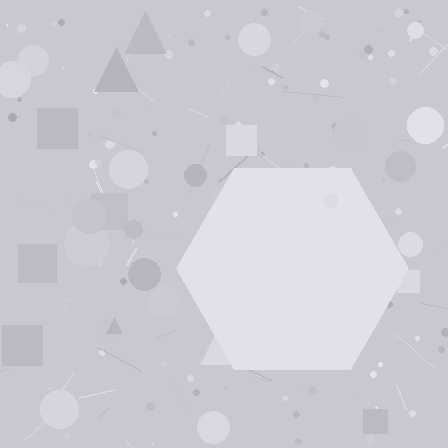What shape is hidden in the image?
A hexagon is hidden in the image.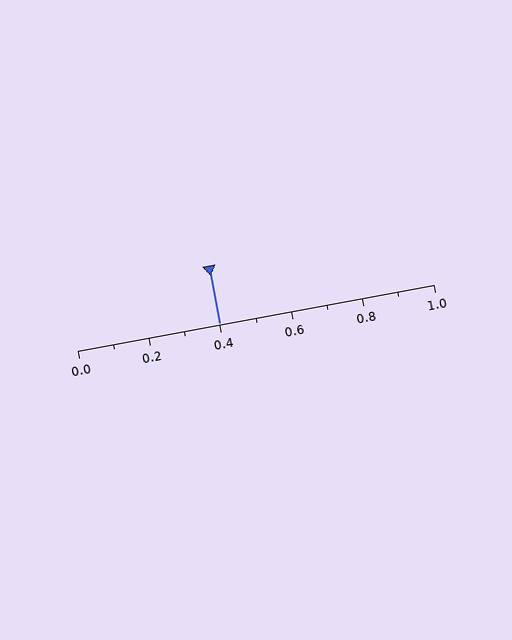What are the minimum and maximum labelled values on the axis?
The axis runs from 0.0 to 1.0.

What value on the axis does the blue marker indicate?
The marker indicates approximately 0.4.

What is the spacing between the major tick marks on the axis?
The major ticks are spaced 0.2 apart.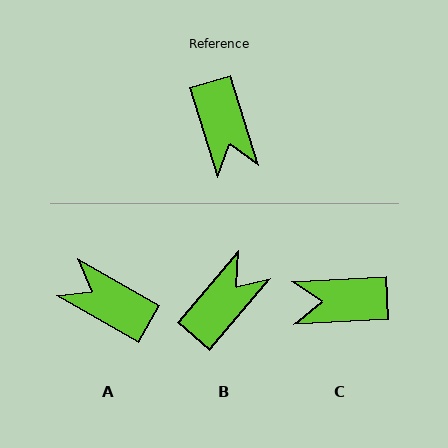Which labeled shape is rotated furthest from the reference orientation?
A, about 136 degrees away.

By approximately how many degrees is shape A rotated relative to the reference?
Approximately 136 degrees clockwise.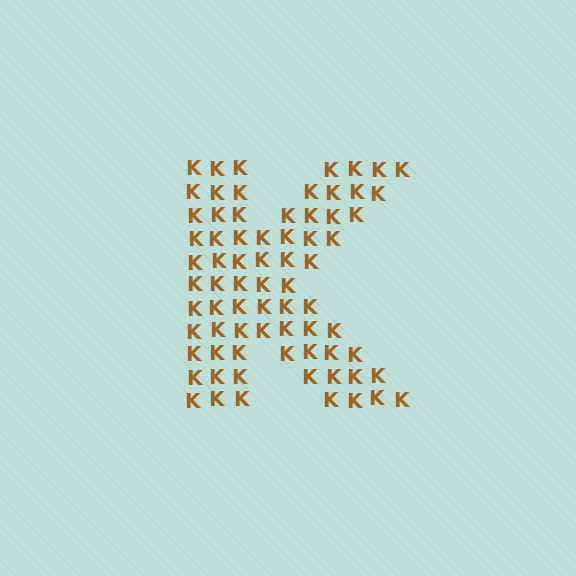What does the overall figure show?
The overall figure shows the letter K.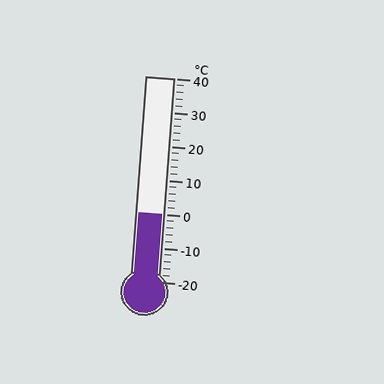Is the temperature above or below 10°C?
The temperature is below 10°C.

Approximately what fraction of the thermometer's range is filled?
The thermometer is filled to approximately 35% of its range.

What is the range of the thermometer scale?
The thermometer scale ranges from -20°C to 40°C.